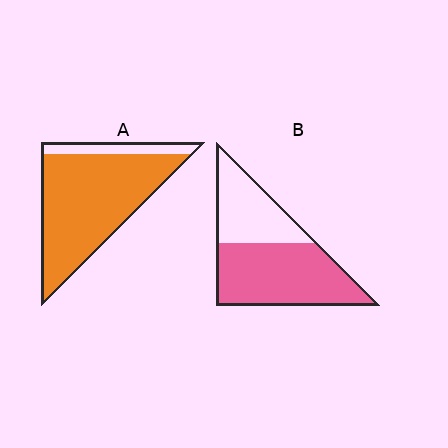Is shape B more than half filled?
Yes.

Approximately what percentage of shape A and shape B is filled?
A is approximately 85% and B is approximately 60%.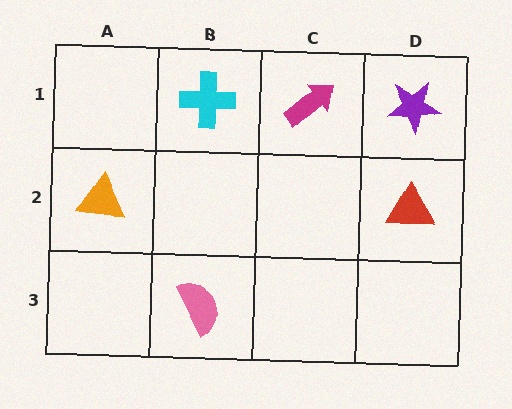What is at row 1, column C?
A magenta arrow.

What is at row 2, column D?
A red triangle.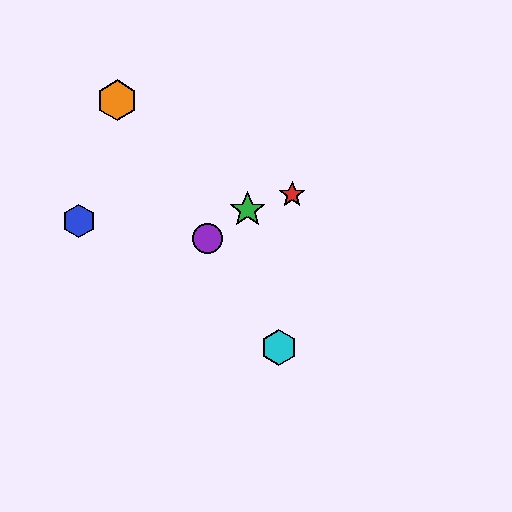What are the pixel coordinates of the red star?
The red star is at (292, 195).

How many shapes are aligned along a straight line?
4 shapes (the yellow star, the purple circle, the orange hexagon, the cyan hexagon) are aligned along a straight line.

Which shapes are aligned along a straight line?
The yellow star, the purple circle, the orange hexagon, the cyan hexagon are aligned along a straight line.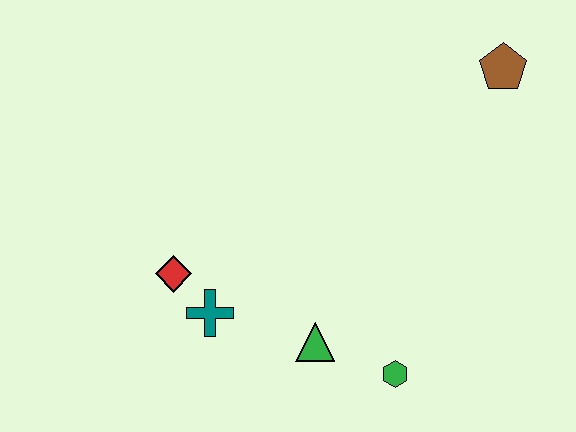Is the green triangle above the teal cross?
No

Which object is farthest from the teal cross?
The brown pentagon is farthest from the teal cross.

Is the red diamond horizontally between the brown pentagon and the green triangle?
No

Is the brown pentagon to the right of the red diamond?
Yes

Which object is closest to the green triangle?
The green hexagon is closest to the green triangle.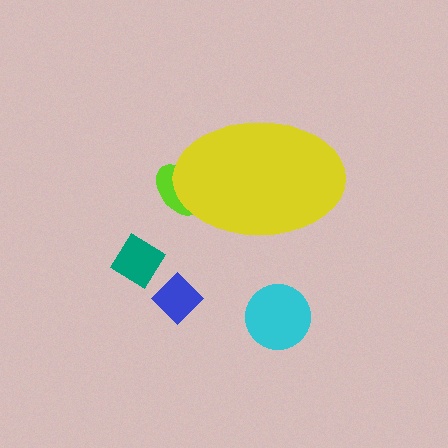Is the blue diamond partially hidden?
No, the blue diamond is fully visible.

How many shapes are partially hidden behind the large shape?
1 shape is partially hidden.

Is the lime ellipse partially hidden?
Yes, the lime ellipse is partially hidden behind the yellow ellipse.